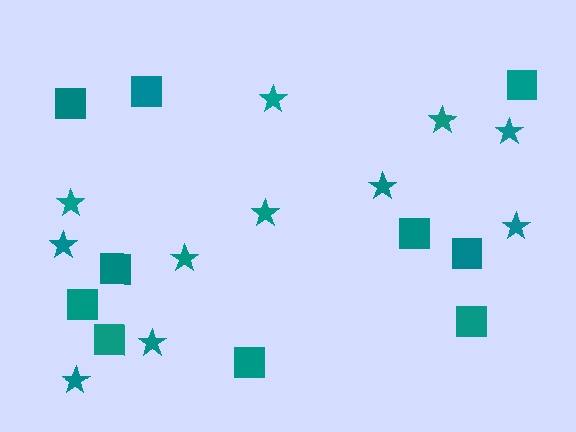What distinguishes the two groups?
There are 2 groups: one group of squares (10) and one group of stars (11).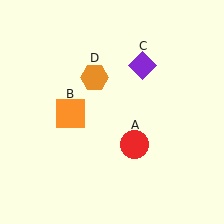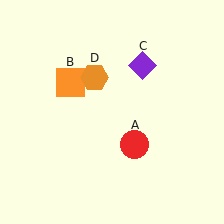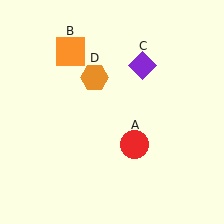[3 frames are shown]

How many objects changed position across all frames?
1 object changed position: orange square (object B).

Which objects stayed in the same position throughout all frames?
Red circle (object A) and purple diamond (object C) and orange hexagon (object D) remained stationary.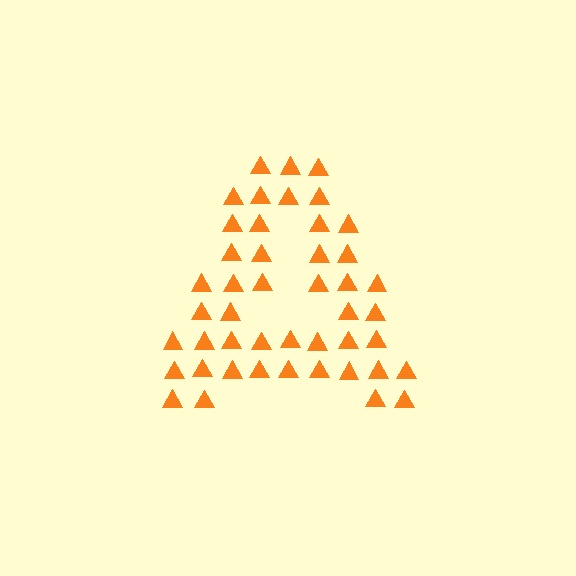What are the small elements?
The small elements are triangles.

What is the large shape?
The large shape is the letter A.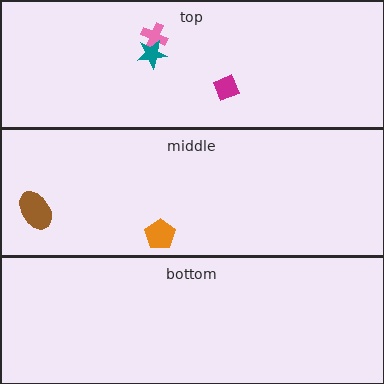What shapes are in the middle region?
The orange pentagon, the brown ellipse.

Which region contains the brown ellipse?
The middle region.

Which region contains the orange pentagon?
The middle region.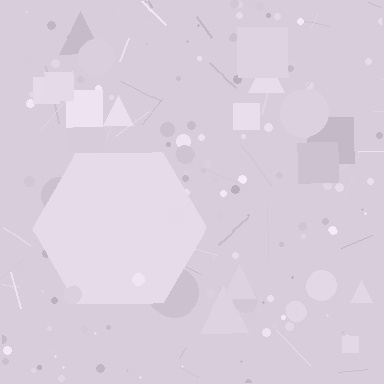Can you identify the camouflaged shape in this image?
The camouflaged shape is a hexagon.